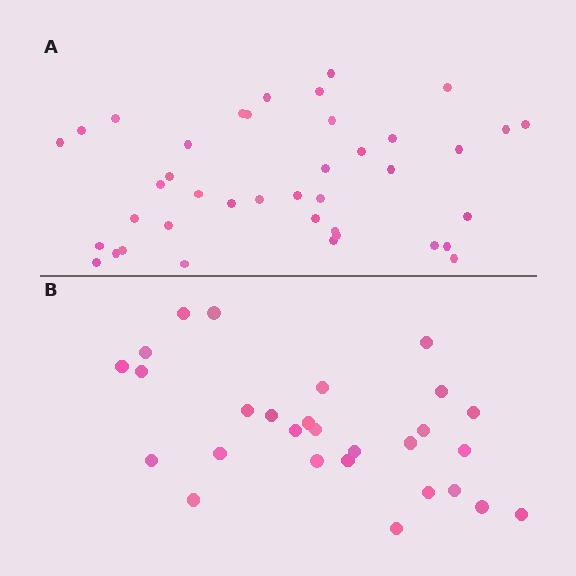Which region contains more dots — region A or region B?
Region A (the top region) has more dots.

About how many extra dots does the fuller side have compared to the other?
Region A has roughly 12 or so more dots than region B.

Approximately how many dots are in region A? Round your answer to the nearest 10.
About 40 dots.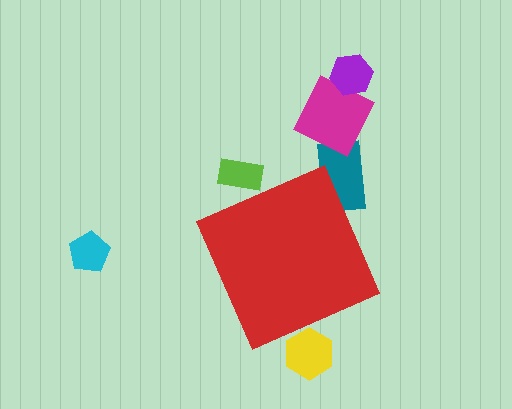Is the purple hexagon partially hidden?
No, the purple hexagon is fully visible.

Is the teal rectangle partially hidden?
Yes, the teal rectangle is partially hidden behind the red diamond.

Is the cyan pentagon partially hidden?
No, the cyan pentagon is fully visible.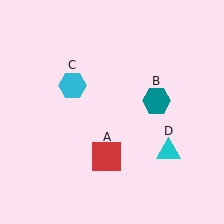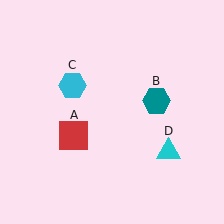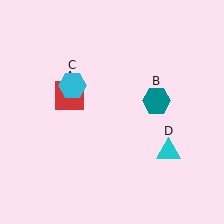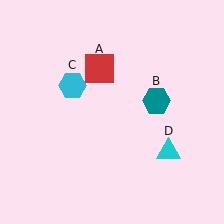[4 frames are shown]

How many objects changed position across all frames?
1 object changed position: red square (object A).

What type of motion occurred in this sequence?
The red square (object A) rotated clockwise around the center of the scene.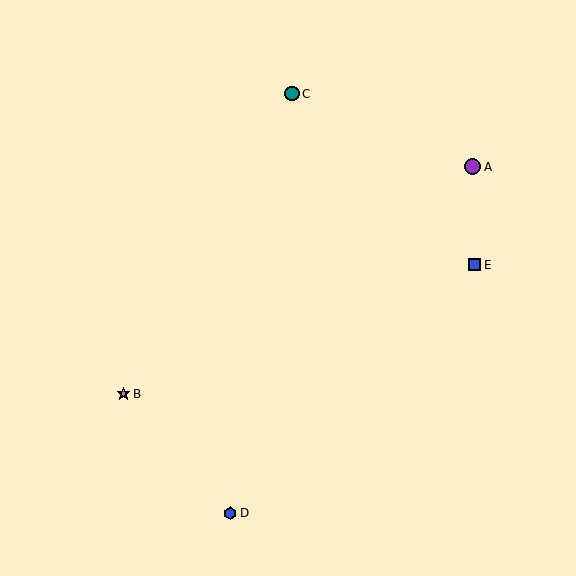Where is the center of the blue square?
The center of the blue square is at (475, 265).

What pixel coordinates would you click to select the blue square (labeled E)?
Click at (475, 265) to select the blue square E.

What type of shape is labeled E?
Shape E is a blue square.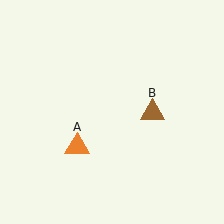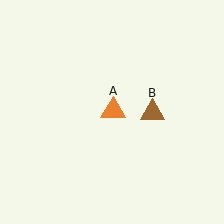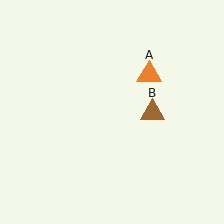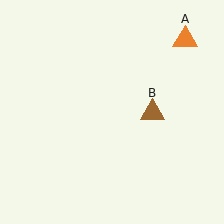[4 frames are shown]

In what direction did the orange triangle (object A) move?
The orange triangle (object A) moved up and to the right.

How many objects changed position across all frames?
1 object changed position: orange triangle (object A).